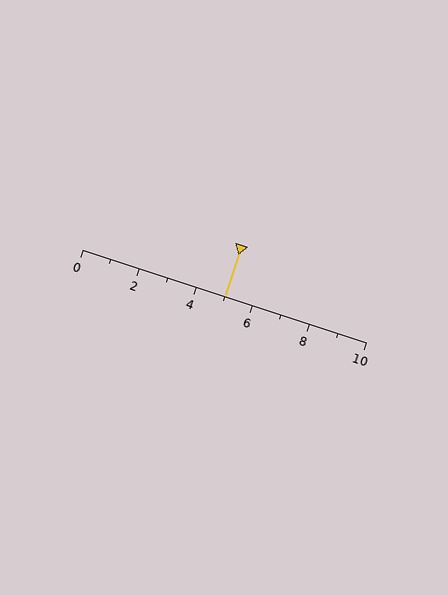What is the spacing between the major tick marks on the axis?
The major ticks are spaced 2 apart.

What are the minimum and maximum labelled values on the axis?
The axis runs from 0 to 10.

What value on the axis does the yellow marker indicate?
The marker indicates approximately 5.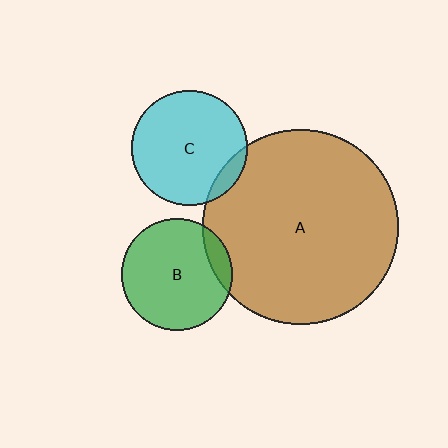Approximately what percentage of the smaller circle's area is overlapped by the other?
Approximately 10%.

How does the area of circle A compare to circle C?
Approximately 2.8 times.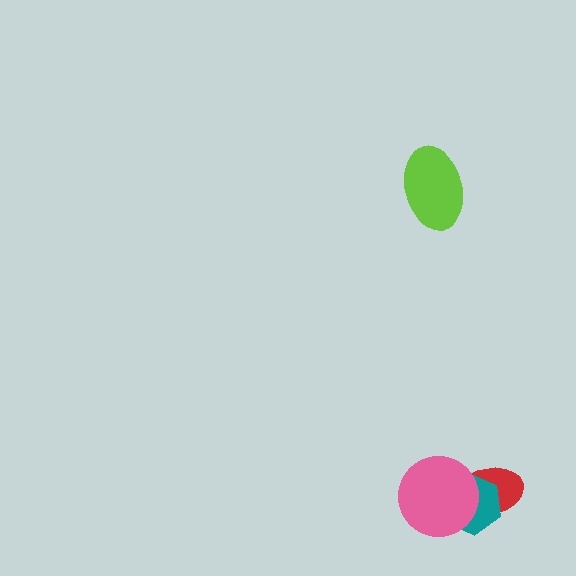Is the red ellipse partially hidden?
Yes, it is partially covered by another shape.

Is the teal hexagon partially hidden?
Yes, it is partially covered by another shape.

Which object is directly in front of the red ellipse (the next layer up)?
The teal hexagon is directly in front of the red ellipse.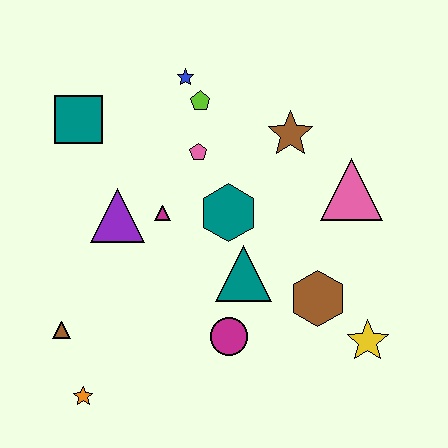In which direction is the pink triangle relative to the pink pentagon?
The pink triangle is to the right of the pink pentagon.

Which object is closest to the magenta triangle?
The purple triangle is closest to the magenta triangle.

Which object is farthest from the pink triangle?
The orange star is farthest from the pink triangle.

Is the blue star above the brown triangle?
Yes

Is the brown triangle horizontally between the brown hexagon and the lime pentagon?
No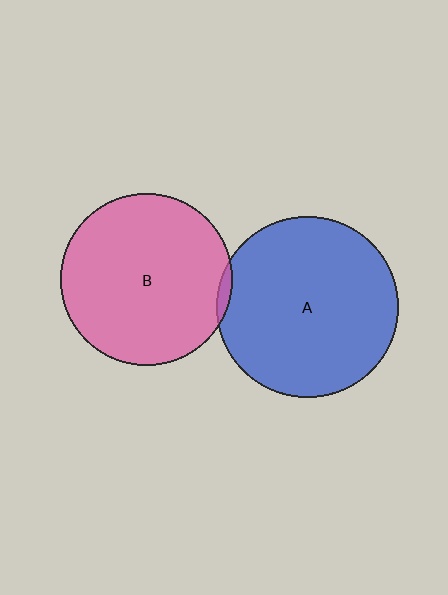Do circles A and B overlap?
Yes.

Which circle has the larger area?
Circle A (blue).